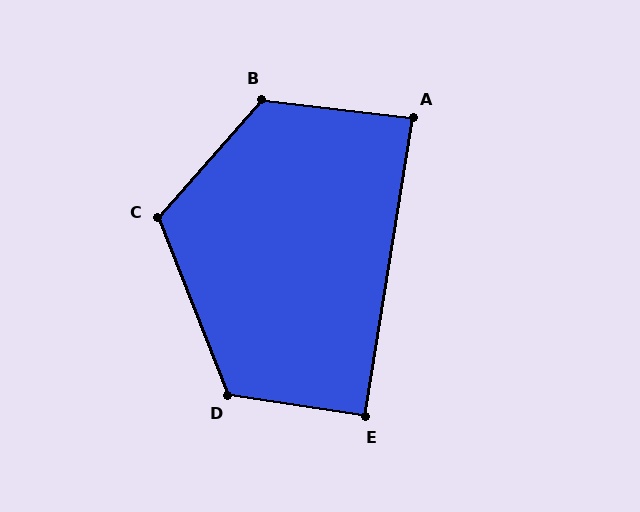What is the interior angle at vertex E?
Approximately 90 degrees (approximately right).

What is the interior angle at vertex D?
Approximately 120 degrees (obtuse).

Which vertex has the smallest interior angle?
A, at approximately 88 degrees.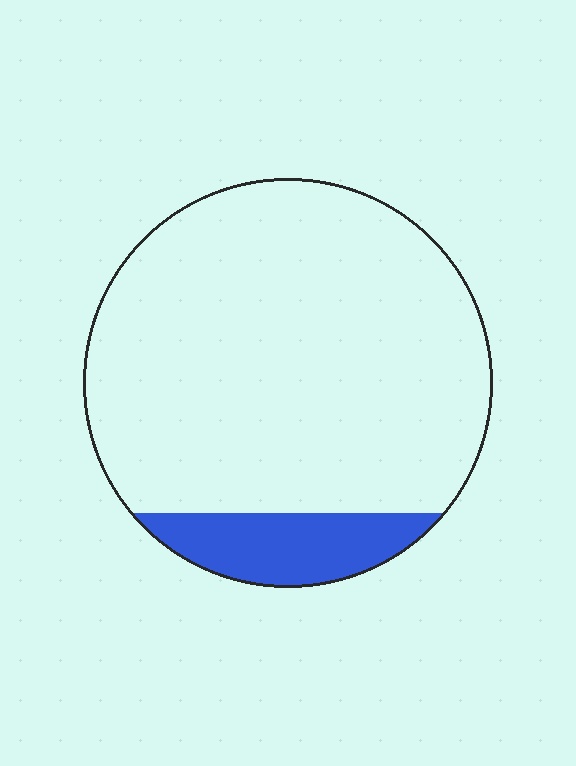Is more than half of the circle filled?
No.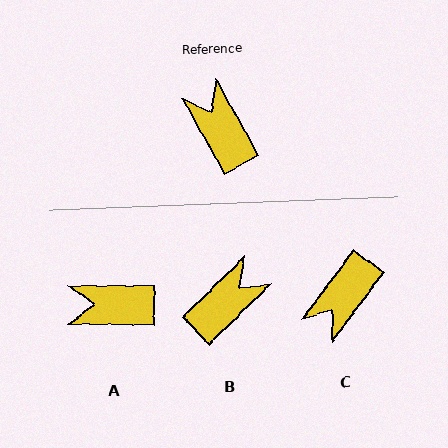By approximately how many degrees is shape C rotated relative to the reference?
Approximately 113 degrees counter-clockwise.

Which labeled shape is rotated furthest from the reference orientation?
C, about 113 degrees away.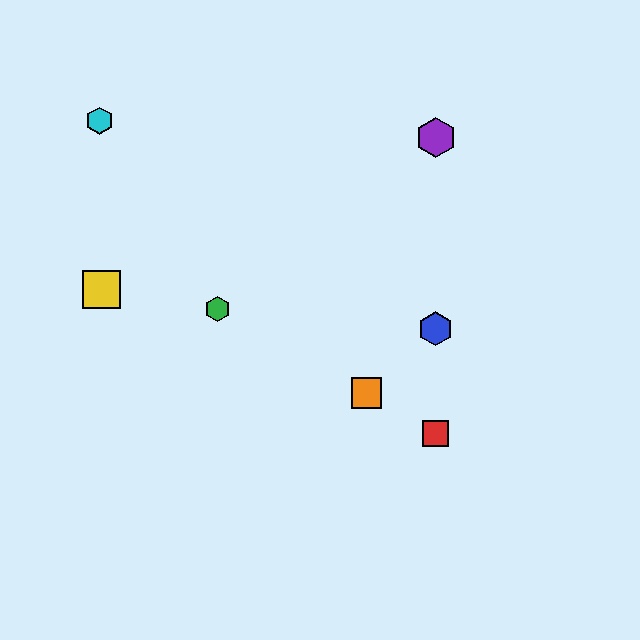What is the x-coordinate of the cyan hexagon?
The cyan hexagon is at x≈100.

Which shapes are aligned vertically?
The red square, the blue hexagon, the purple hexagon are aligned vertically.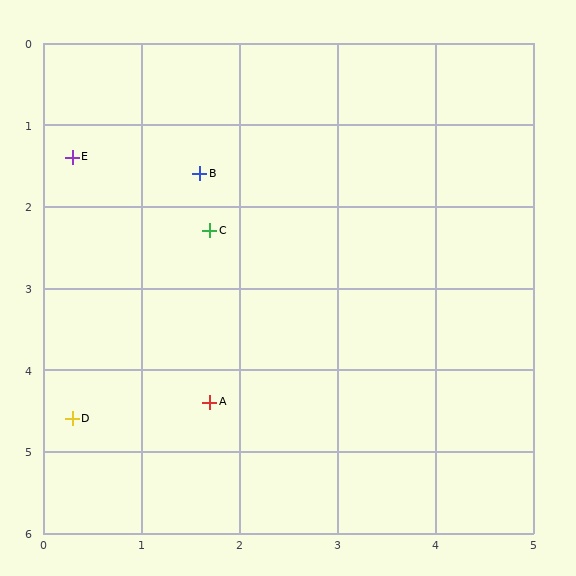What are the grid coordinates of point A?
Point A is at approximately (1.7, 4.4).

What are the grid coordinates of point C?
Point C is at approximately (1.7, 2.3).